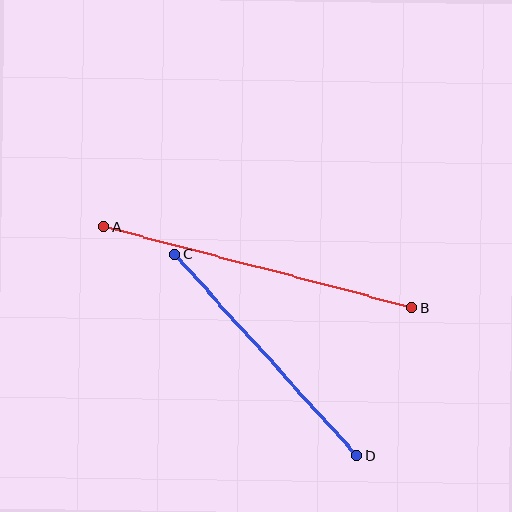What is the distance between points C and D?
The distance is approximately 272 pixels.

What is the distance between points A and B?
The distance is approximately 318 pixels.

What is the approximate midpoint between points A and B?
The midpoint is at approximately (258, 267) pixels.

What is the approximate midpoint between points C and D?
The midpoint is at approximately (266, 355) pixels.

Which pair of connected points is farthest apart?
Points A and B are farthest apart.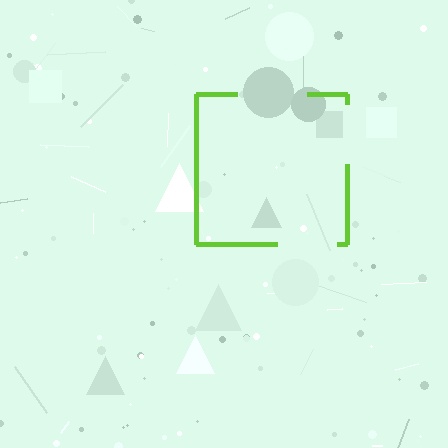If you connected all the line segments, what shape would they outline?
They would outline a square.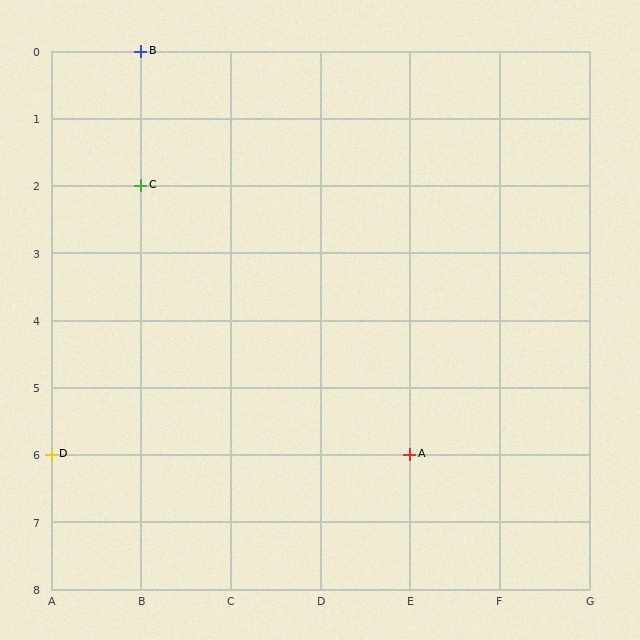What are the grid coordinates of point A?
Point A is at grid coordinates (E, 6).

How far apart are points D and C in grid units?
Points D and C are 1 column and 4 rows apart (about 4.1 grid units diagonally).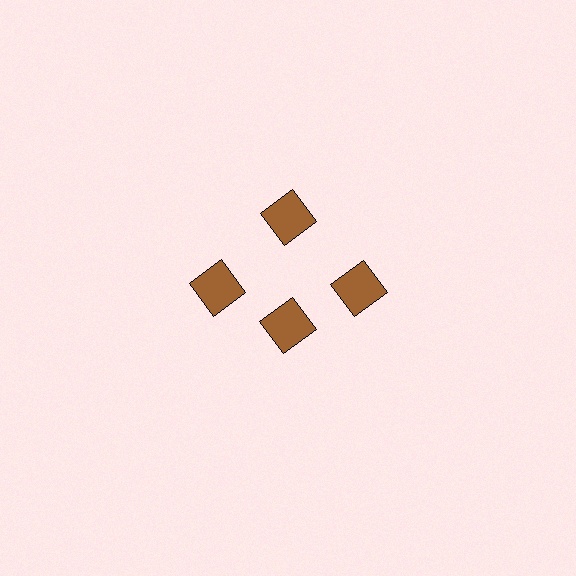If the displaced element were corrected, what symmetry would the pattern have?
It would have 4-fold rotational symmetry — the pattern would map onto itself every 90 degrees.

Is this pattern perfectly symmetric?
No. The 4 brown squares are arranged in a ring, but one element near the 6 o'clock position is pulled inward toward the center, breaking the 4-fold rotational symmetry.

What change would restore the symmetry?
The symmetry would be restored by moving it outward, back onto the ring so that all 4 squares sit at equal angles and equal distance from the center.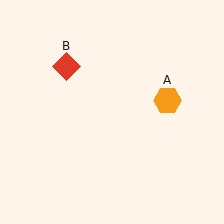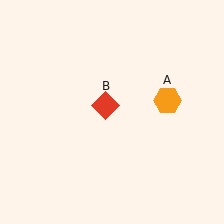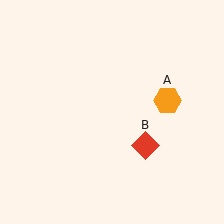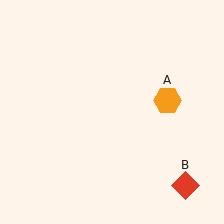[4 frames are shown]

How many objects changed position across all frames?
1 object changed position: red diamond (object B).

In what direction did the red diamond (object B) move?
The red diamond (object B) moved down and to the right.